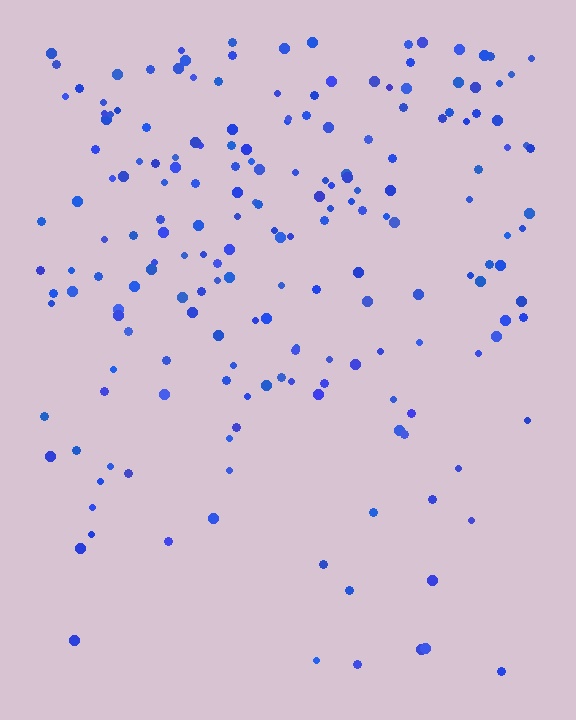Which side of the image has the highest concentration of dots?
The top.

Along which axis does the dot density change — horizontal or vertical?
Vertical.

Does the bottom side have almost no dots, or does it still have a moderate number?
Still a moderate number, just noticeably fewer than the top.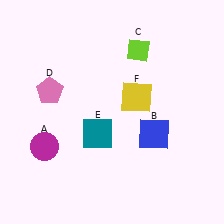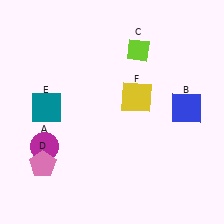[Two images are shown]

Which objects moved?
The objects that moved are: the blue square (B), the pink pentagon (D), the teal square (E).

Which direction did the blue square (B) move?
The blue square (B) moved right.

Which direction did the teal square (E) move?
The teal square (E) moved left.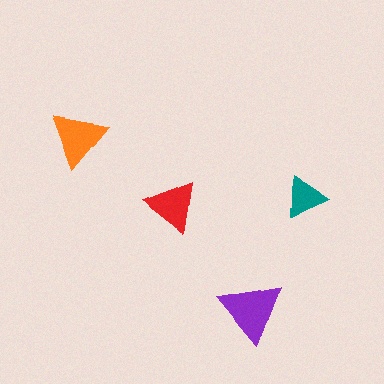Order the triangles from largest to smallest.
the purple one, the orange one, the red one, the teal one.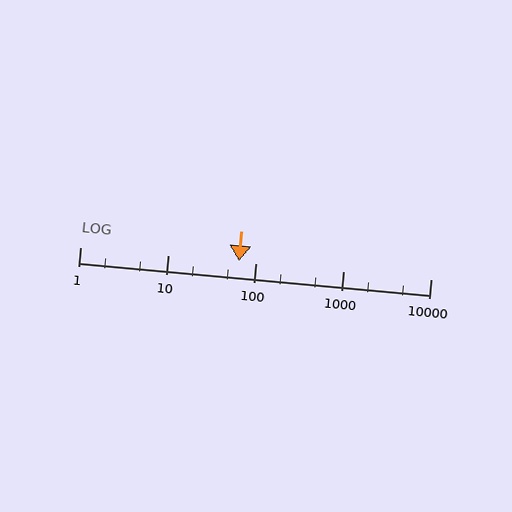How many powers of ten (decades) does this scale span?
The scale spans 4 decades, from 1 to 10000.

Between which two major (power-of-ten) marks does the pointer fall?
The pointer is between 10 and 100.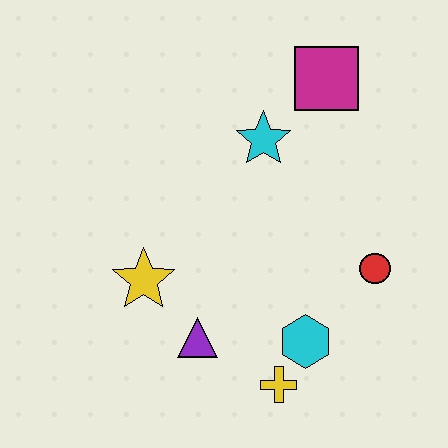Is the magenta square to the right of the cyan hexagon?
Yes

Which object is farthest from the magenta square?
The yellow cross is farthest from the magenta square.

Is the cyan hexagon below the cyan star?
Yes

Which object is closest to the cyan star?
The magenta square is closest to the cyan star.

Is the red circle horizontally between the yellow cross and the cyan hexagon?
No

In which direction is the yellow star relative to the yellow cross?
The yellow star is to the left of the yellow cross.